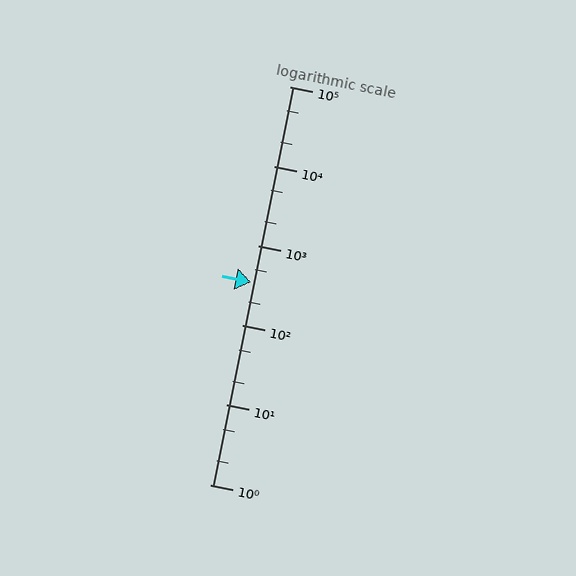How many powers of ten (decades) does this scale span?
The scale spans 5 decades, from 1 to 100000.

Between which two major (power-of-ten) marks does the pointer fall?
The pointer is between 100 and 1000.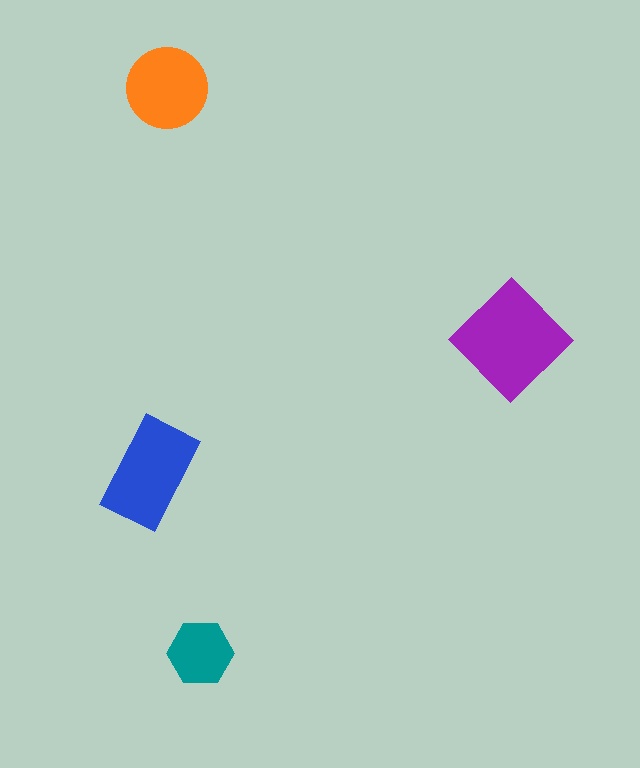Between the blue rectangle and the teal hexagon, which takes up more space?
The blue rectangle.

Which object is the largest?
The purple diamond.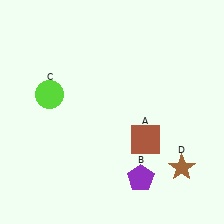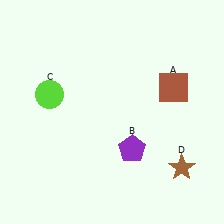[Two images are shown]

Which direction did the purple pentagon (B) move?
The purple pentagon (B) moved up.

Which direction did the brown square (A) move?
The brown square (A) moved up.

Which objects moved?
The objects that moved are: the brown square (A), the purple pentagon (B).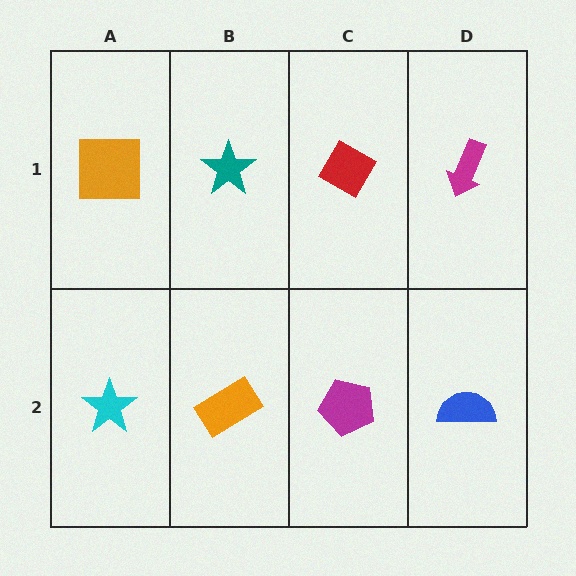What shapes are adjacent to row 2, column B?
A teal star (row 1, column B), a cyan star (row 2, column A), a magenta pentagon (row 2, column C).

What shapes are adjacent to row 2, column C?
A red diamond (row 1, column C), an orange rectangle (row 2, column B), a blue semicircle (row 2, column D).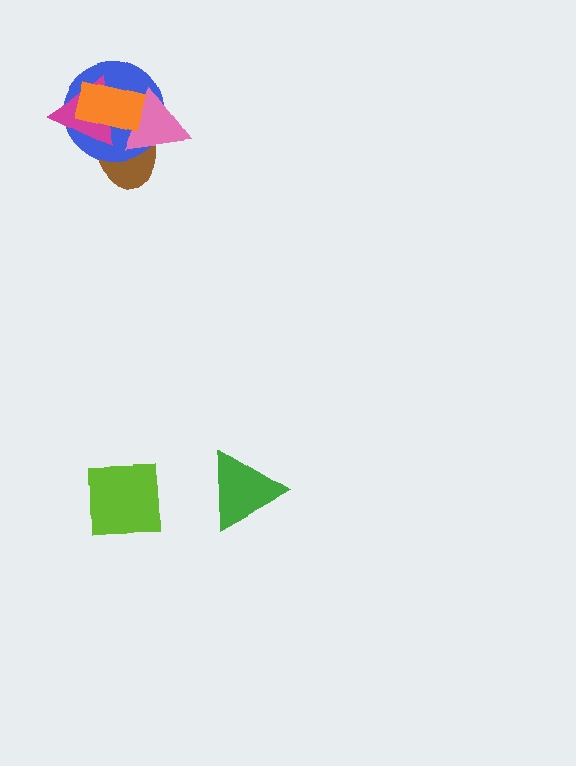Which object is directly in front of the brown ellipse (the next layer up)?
The blue circle is directly in front of the brown ellipse.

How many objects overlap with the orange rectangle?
4 objects overlap with the orange rectangle.